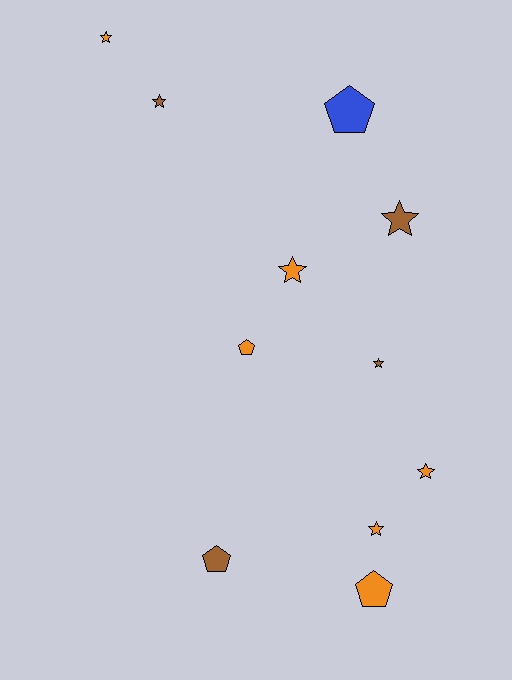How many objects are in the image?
There are 11 objects.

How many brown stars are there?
There are 3 brown stars.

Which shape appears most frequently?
Star, with 7 objects.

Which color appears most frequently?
Orange, with 6 objects.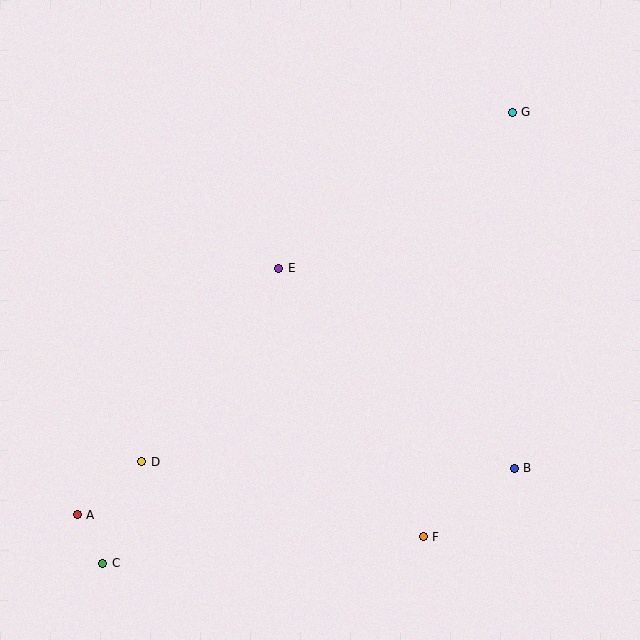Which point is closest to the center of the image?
Point E at (279, 268) is closest to the center.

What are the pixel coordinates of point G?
Point G is at (512, 112).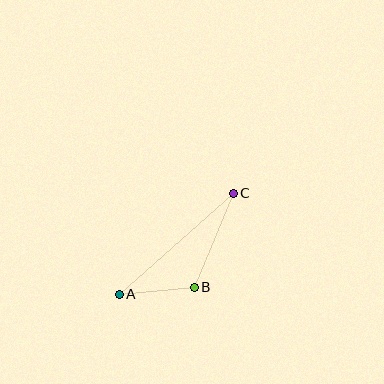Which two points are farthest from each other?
Points A and C are farthest from each other.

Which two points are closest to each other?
Points A and B are closest to each other.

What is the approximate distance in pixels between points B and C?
The distance between B and C is approximately 102 pixels.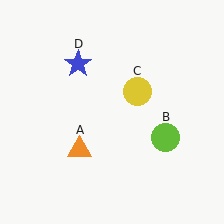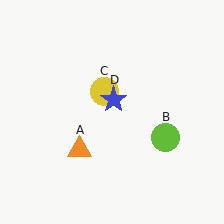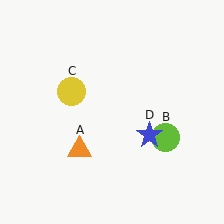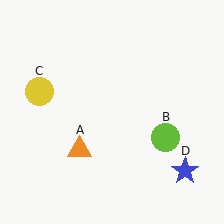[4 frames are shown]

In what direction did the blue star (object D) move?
The blue star (object D) moved down and to the right.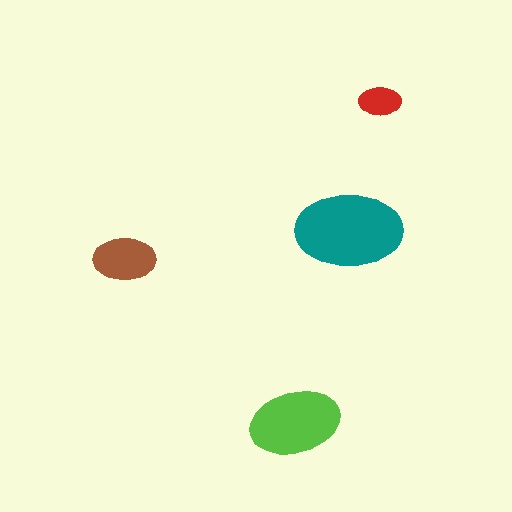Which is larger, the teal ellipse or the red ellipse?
The teal one.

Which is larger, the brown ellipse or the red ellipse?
The brown one.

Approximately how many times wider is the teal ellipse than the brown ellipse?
About 1.5 times wider.